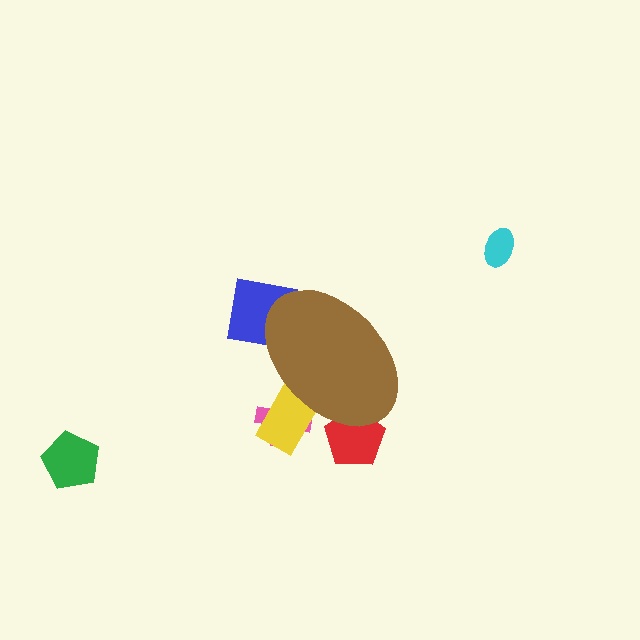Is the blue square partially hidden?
Yes, the blue square is partially hidden behind the brown ellipse.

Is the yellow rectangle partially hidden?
Yes, the yellow rectangle is partially hidden behind the brown ellipse.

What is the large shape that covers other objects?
A brown ellipse.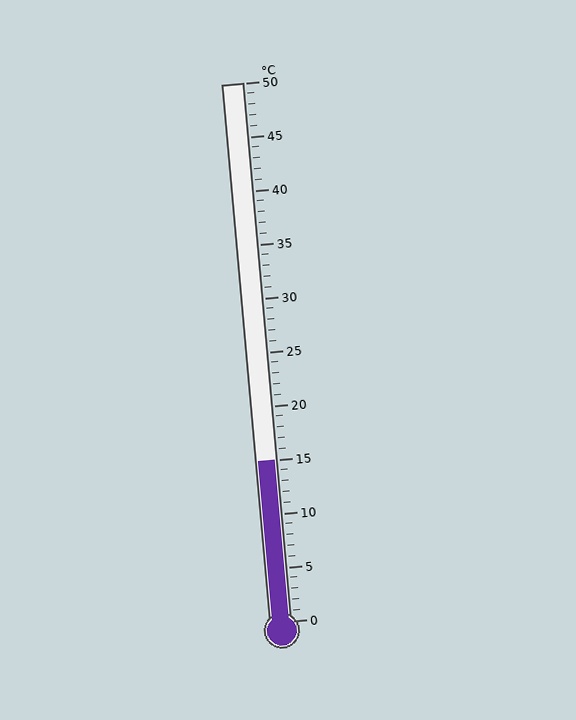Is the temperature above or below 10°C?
The temperature is above 10°C.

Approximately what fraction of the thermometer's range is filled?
The thermometer is filled to approximately 30% of its range.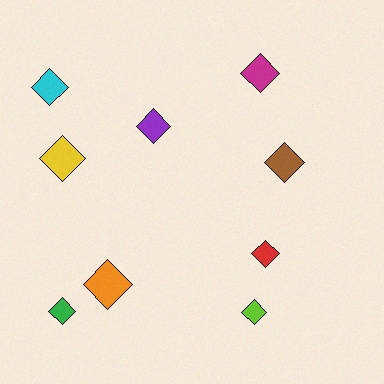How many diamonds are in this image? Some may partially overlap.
There are 9 diamonds.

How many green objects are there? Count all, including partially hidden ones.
There is 1 green object.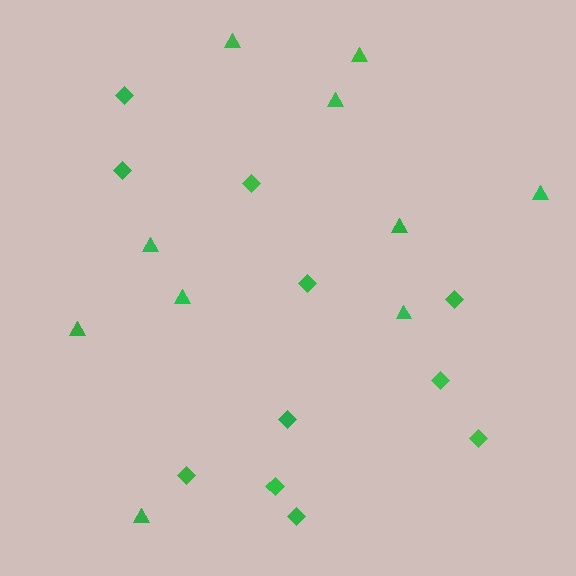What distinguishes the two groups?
There are 2 groups: one group of triangles (10) and one group of diamonds (11).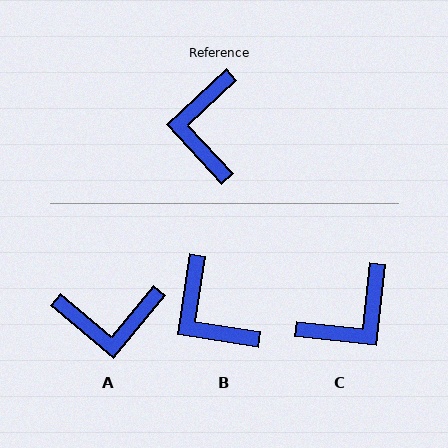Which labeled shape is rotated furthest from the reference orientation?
C, about 131 degrees away.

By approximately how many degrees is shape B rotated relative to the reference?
Approximately 38 degrees counter-clockwise.